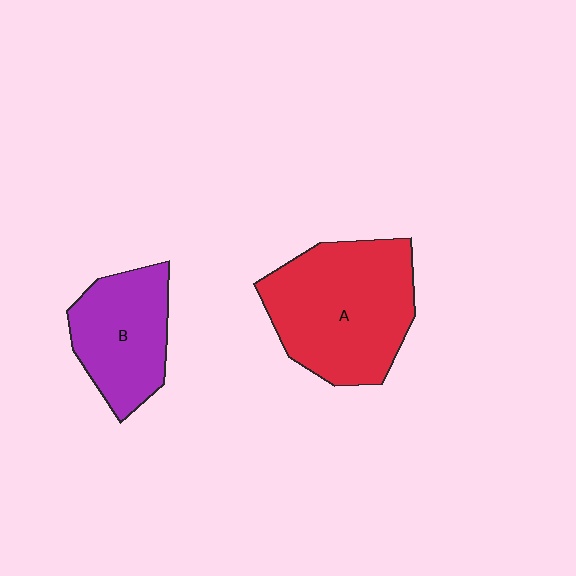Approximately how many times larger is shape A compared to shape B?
Approximately 1.5 times.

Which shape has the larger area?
Shape A (red).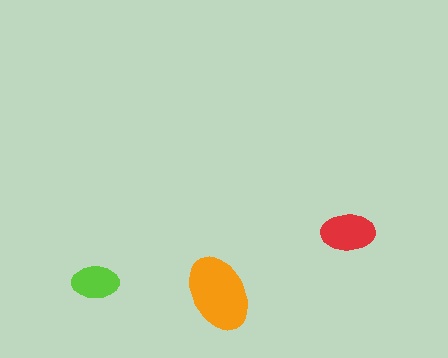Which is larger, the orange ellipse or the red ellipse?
The orange one.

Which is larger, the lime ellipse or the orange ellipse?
The orange one.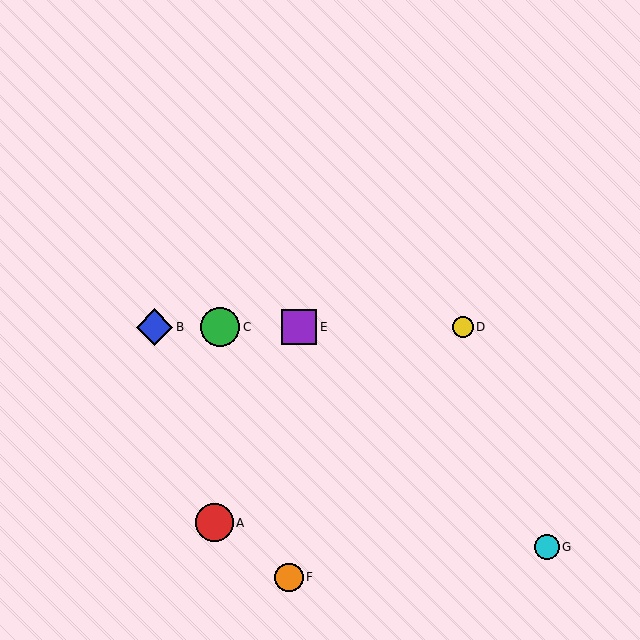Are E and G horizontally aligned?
No, E is at y≈327 and G is at y≈547.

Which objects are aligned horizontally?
Objects B, C, D, E are aligned horizontally.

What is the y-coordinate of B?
Object B is at y≈327.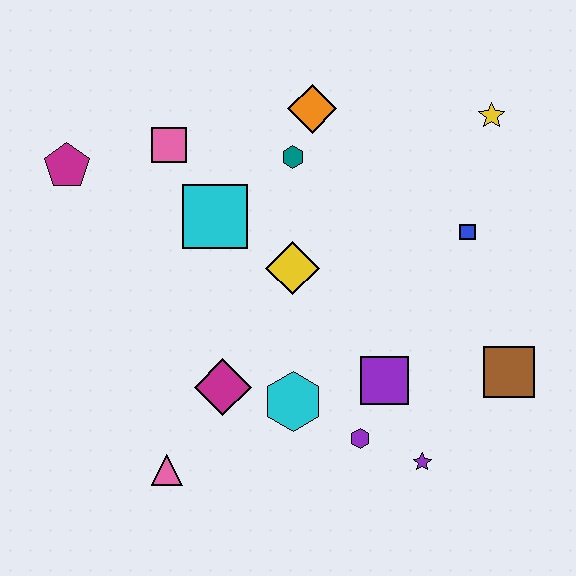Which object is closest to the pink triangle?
The magenta diamond is closest to the pink triangle.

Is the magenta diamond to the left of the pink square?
No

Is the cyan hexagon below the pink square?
Yes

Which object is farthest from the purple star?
The magenta pentagon is farthest from the purple star.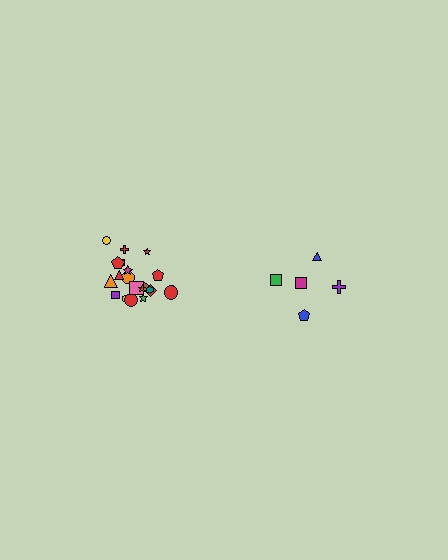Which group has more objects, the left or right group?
The left group.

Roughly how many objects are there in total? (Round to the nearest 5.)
Roughly 25 objects in total.